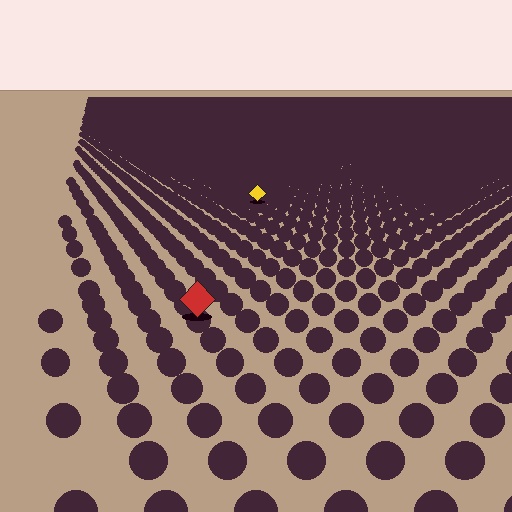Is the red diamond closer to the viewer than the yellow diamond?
Yes. The red diamond is closer — you can tell from the texture gradient: the ground texture is coarser near it.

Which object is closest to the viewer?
The red diamond is closest. The texture marks near it are larger and more spread out.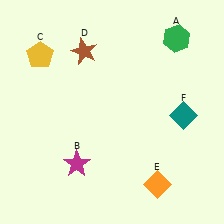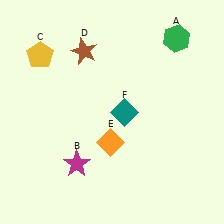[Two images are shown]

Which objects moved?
The objects that moved are: the orange diamond (E), the teal diamond (F).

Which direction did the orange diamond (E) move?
The orange diamond (E) moved left.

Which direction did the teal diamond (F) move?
The teal diamond (F) moved left.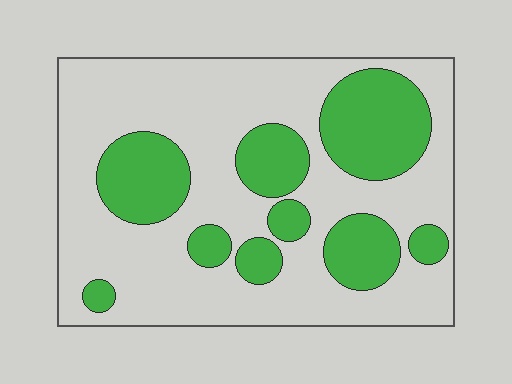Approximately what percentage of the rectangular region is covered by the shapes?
Approximately 30%.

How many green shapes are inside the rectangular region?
9.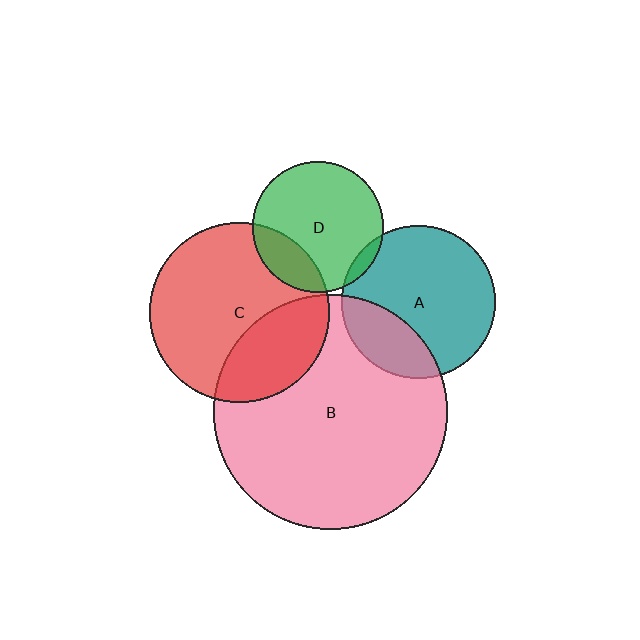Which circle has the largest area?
Circle B (pink).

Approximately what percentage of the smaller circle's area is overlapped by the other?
Approximately 25%.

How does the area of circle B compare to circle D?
Approximately 3.2 times.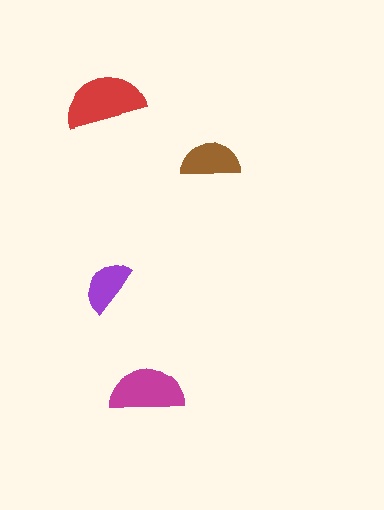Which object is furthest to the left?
The purple semicircle is leftmost.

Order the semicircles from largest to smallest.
the red one, the magenta one, the brown one, the purple one.